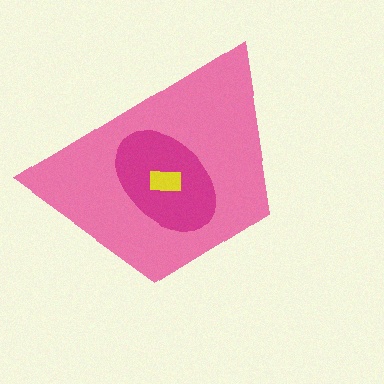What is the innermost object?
The yellow rectangle.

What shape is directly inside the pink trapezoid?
The magenta ellipse.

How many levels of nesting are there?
3.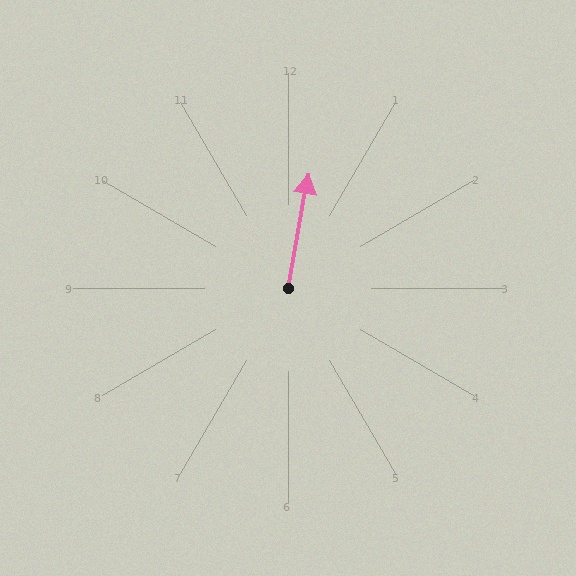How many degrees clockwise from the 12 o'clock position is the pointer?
Approximately 10 degrees.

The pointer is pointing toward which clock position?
Roughly 12 o'clock.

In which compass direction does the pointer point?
North.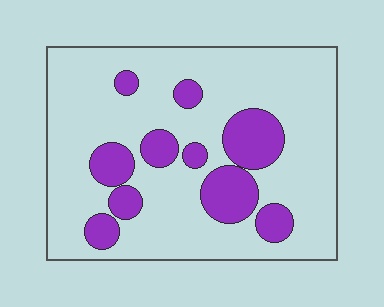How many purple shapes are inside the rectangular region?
10.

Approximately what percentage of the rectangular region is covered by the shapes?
Approximately 20%.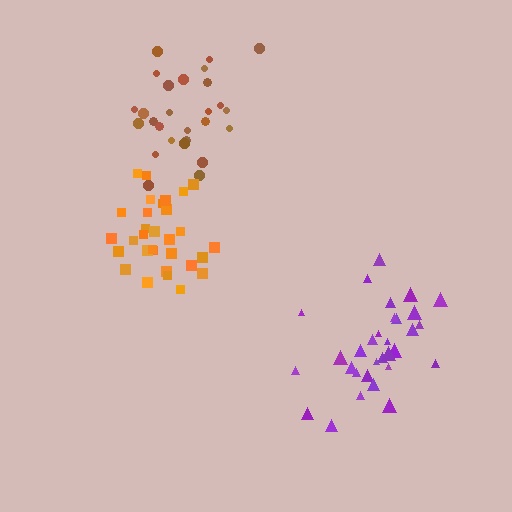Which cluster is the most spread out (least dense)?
Brown.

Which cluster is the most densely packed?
Orange.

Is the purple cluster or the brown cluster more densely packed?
Purple.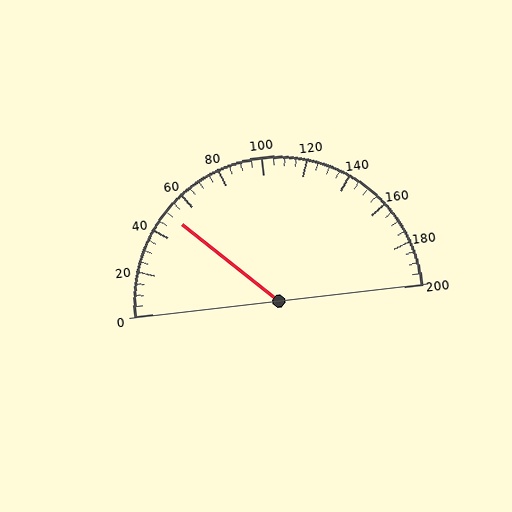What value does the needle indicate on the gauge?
The needle indicates approximately 50.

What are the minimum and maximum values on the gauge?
The gauge ranges from 0 to 200.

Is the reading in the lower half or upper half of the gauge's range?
The reading is in the lower half of the range (0 to 200).